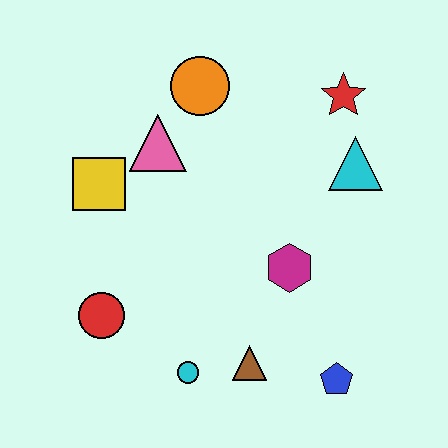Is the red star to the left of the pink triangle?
No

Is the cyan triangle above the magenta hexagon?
Yes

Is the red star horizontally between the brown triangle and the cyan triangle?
Yes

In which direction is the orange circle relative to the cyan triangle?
The orange circle is to the left of the cyan triangle.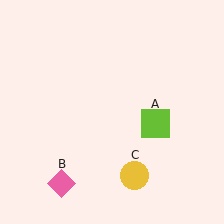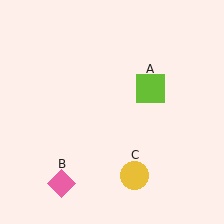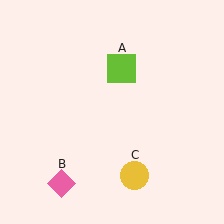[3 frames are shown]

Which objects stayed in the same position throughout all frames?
Pink diamond (object B) and yellow circle (object C) remained stationary.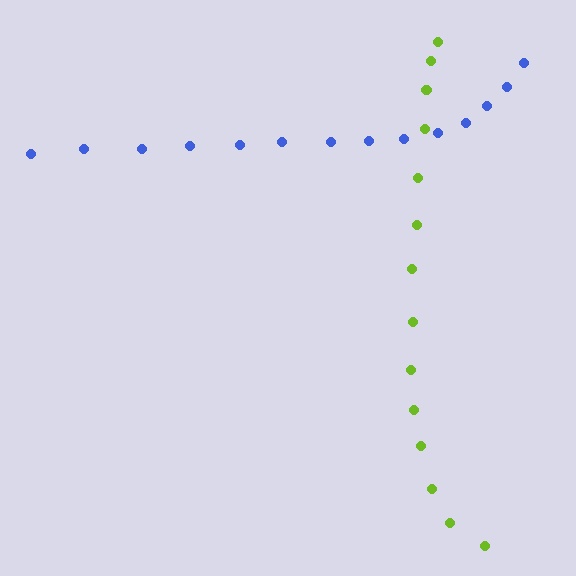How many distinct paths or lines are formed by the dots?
There are 2 distinct paths.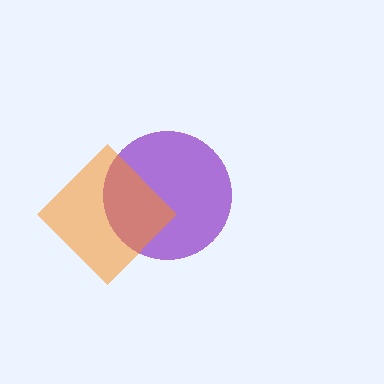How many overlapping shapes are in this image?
There are 2 overlapping shapes in the image.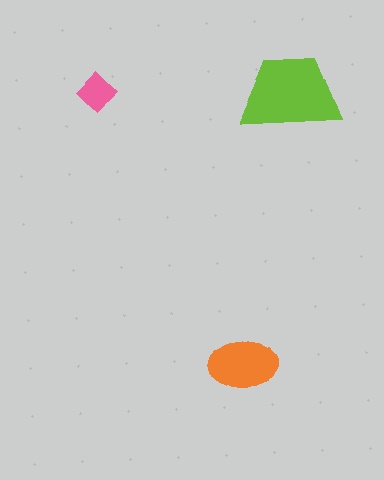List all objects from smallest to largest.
The pink diamond, the orange ellipse, the lime trapezoid.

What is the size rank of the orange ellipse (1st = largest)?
2nd.